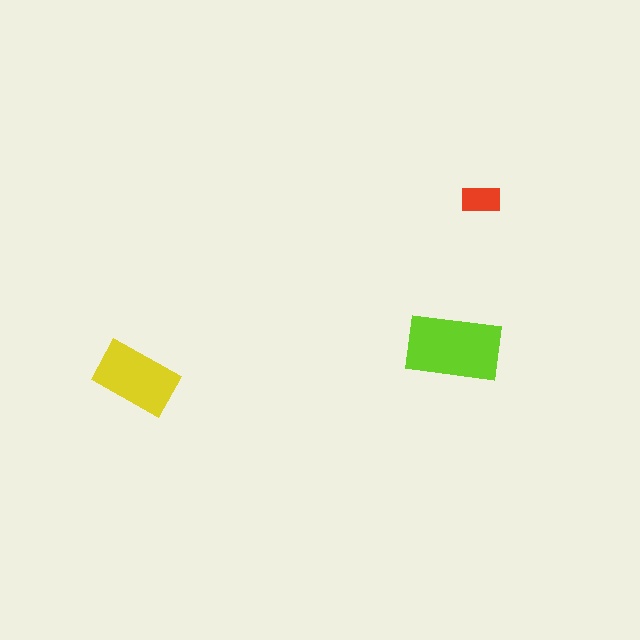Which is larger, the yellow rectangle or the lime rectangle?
The lime one.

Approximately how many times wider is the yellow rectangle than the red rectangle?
About 2 times wider.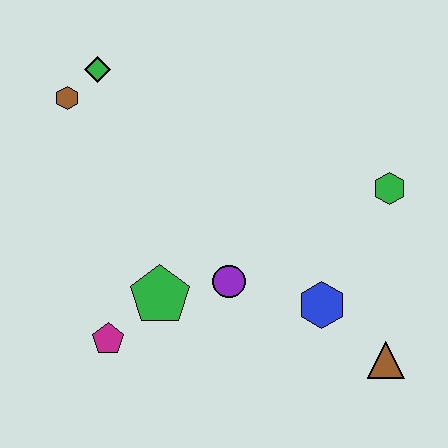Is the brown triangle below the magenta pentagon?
Yes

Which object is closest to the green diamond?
The brown hexagon is closest to the green diamond.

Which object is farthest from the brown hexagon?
The brown triangle is farthest from the brown hexagon.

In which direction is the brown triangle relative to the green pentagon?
The brown triangle is to the right of the green pentagon.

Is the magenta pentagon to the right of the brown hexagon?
Yes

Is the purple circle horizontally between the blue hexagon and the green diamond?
Yes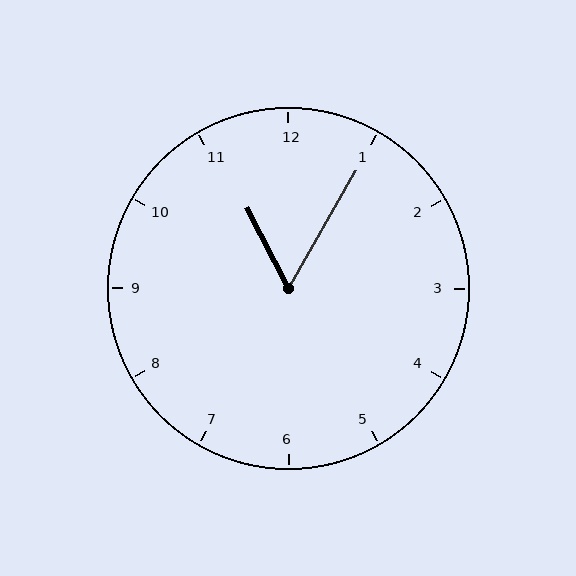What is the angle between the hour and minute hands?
Approximately 58 degrees.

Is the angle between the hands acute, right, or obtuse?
It is acute.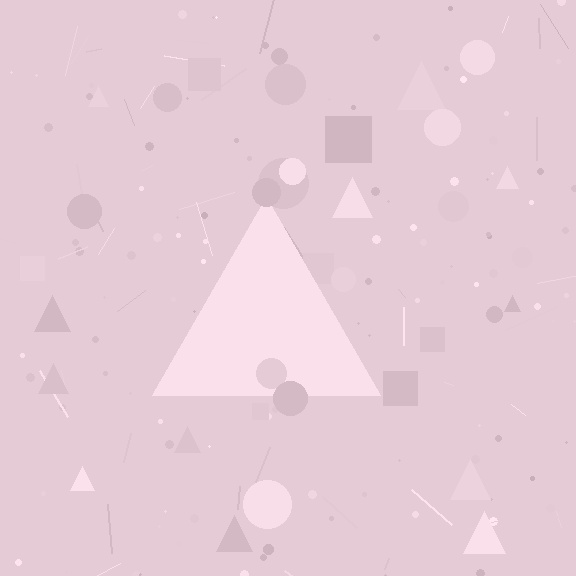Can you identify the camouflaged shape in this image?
The camouflaged shape is a triangle.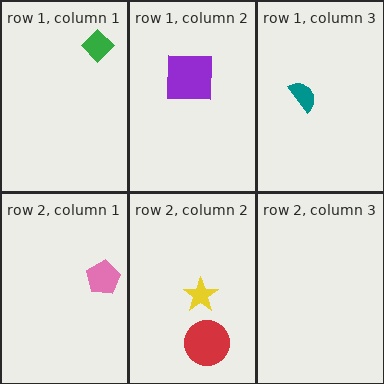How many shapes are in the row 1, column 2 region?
1.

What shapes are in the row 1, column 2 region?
The purple square.